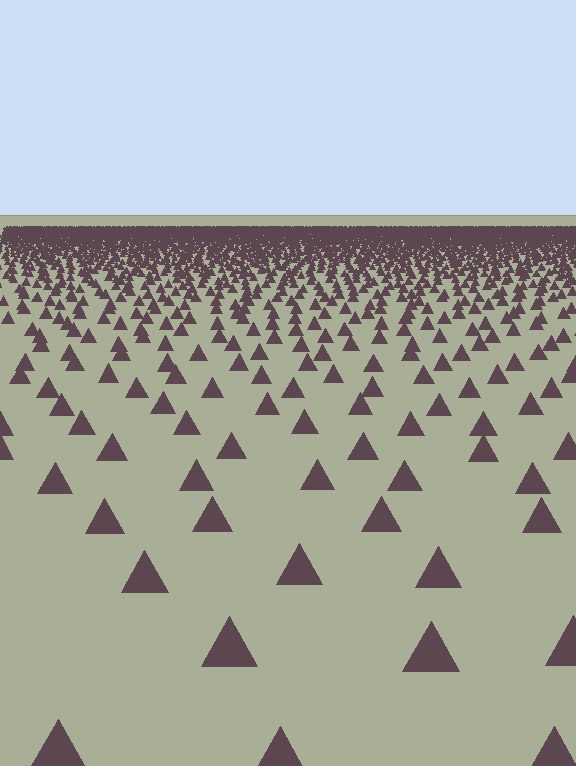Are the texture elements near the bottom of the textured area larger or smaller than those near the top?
Larger. Near the bottom, elements are closer to the viewer and appear at a bigger on-screen size.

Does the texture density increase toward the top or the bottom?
Density increases toward the top.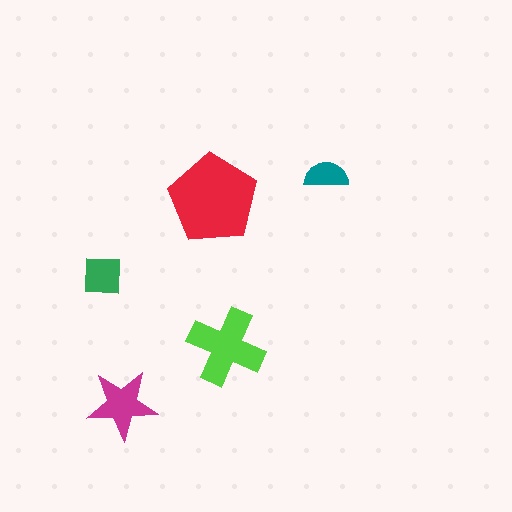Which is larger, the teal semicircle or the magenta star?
The magenta star.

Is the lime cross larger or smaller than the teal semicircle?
Larger.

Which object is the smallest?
The teal semicircle.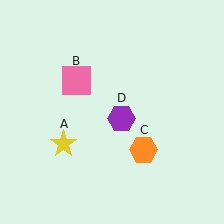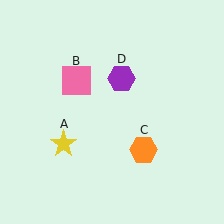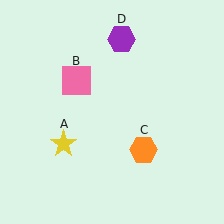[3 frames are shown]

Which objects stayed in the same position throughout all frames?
Yellow star (object A) and pink square (object B) and orange hexagon (object C) remained stationary.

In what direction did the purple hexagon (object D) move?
The purple hexagon (object D) moved up.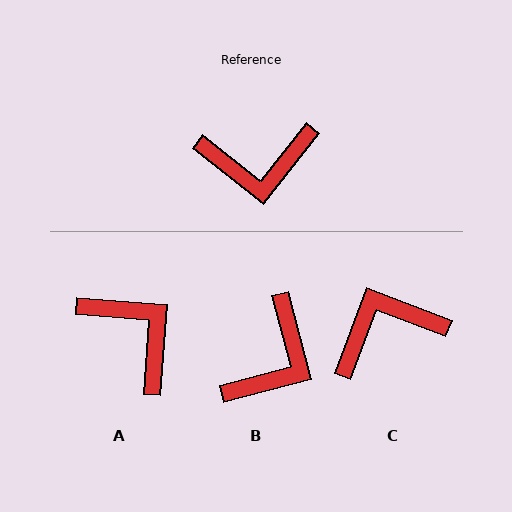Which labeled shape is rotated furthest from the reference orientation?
C, about 162 degrees away.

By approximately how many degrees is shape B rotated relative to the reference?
Approximately 53 degrees counter-clockwise.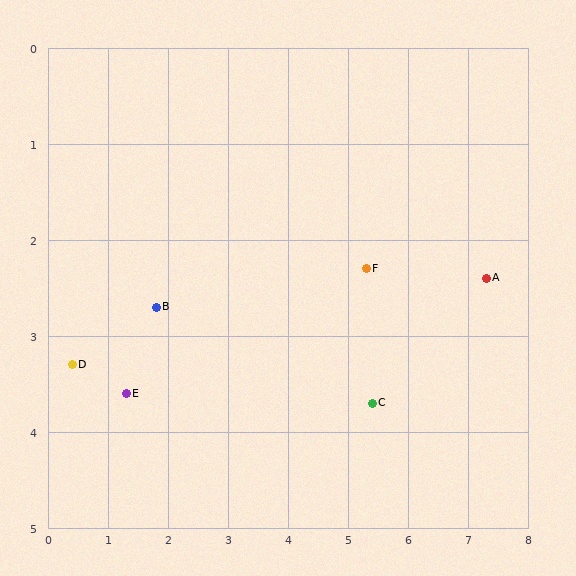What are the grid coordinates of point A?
Point A is at approximately (7.3, 2.4).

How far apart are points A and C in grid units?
Points A and C are about 2.3 grid units apart.